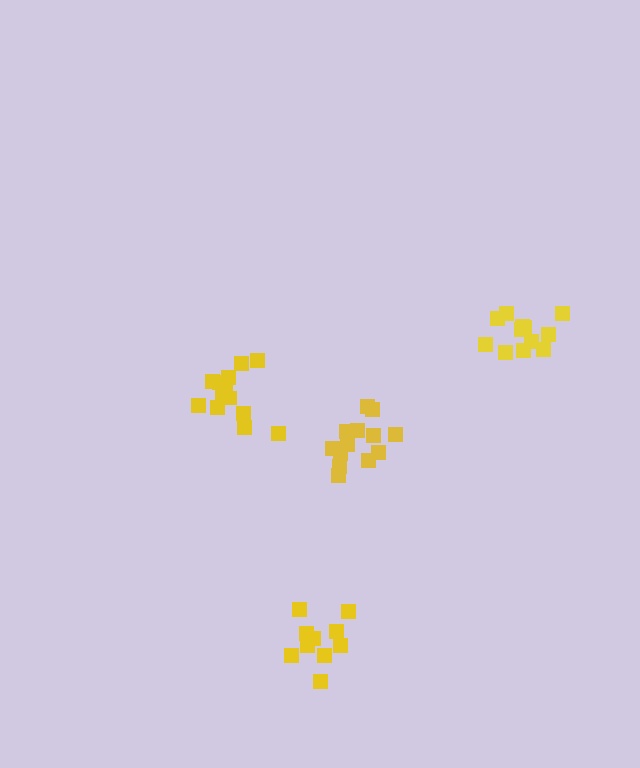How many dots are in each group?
Group 1: 13 dots, Group 2: 13 dots, Group 3: 10 dots, Group 4: 13 dots (49 total).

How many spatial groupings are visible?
There are 4 spatial groupings.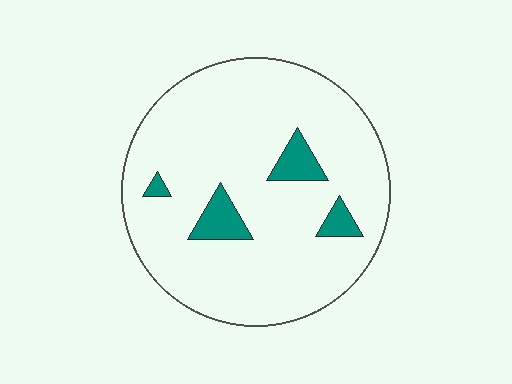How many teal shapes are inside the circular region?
4.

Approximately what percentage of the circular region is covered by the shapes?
Approximately 10%.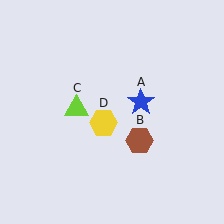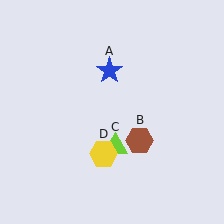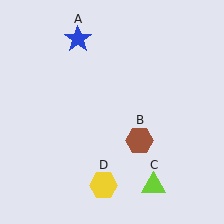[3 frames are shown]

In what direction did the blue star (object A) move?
The blue star (object A) moved up and to the left.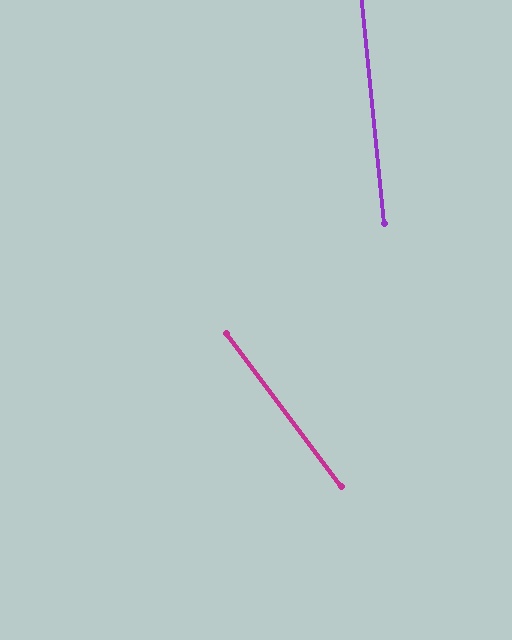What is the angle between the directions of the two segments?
Approximately 31 degrees.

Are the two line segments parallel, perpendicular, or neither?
Neither parallel nor perpendicular — they differ by about 31°.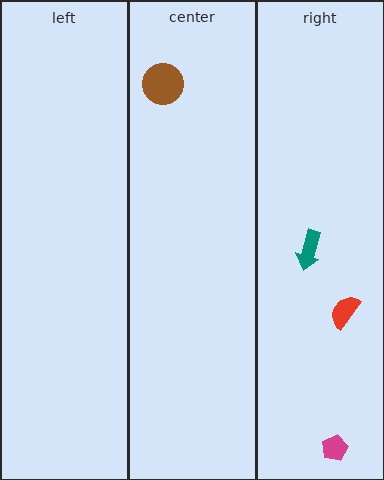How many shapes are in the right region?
3.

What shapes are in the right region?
The teal arrow, the red semicircle, the magenta pentagon.